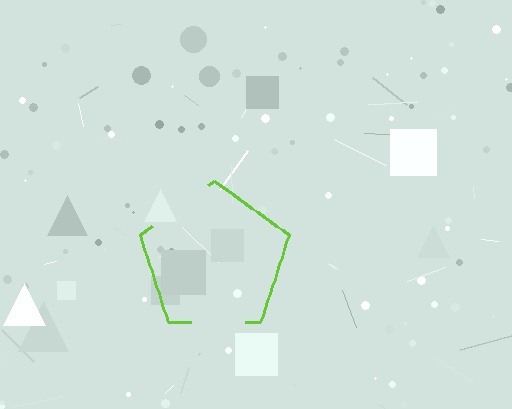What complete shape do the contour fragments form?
The contour fragments form a pentagon.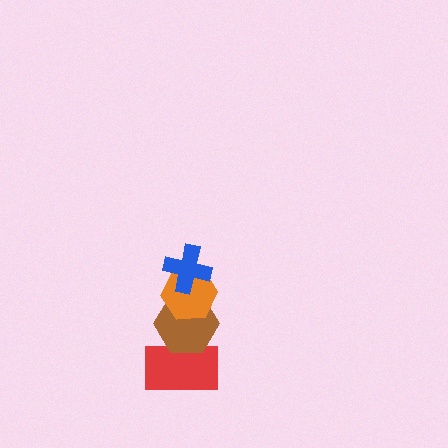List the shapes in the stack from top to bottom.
From top to bottom: the blue cross, the orange hexagon, the brown hexagon, the red rectangle.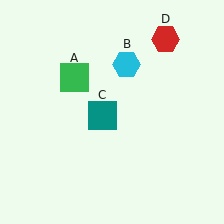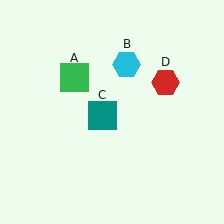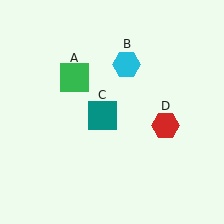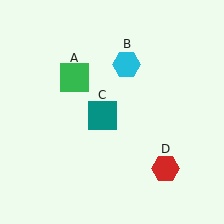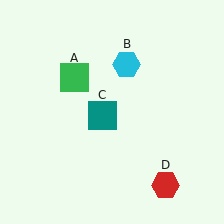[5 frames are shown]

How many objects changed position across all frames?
1 object changed position: red hexagon (object D).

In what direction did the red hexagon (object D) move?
The red hexagon (object D) moved down.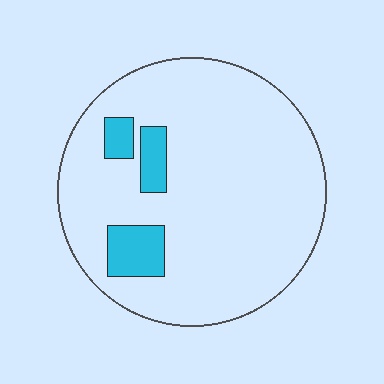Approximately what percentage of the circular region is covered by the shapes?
Approximately 10%.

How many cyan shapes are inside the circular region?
3.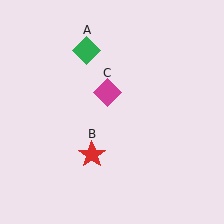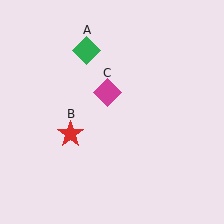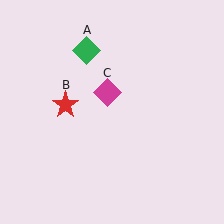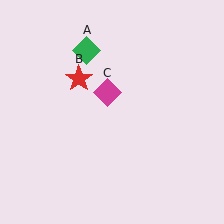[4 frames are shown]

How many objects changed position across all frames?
1 object changed position: red star (object B).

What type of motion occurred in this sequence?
The red star (object B) rotated clockwise around the center of the scene.